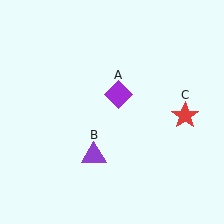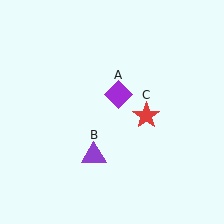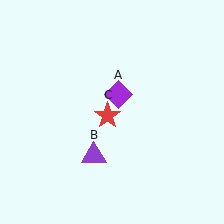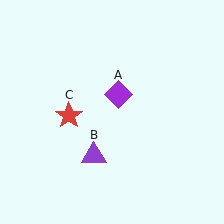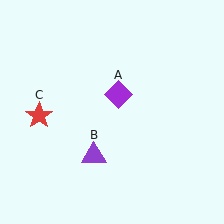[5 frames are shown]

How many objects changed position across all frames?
1 object changed position: red star (object C).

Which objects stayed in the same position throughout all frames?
Purple diamond (object A) and purple triangle (object B) remained stationary.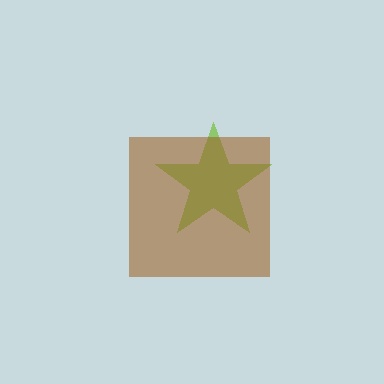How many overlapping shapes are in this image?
There are 2 overlapping shapes in the image.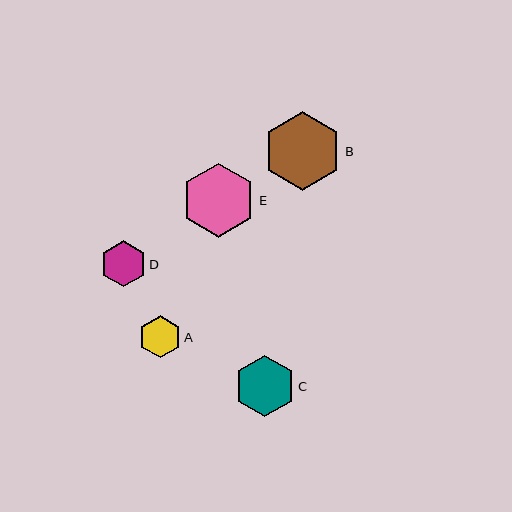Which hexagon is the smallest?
Hexagon A is the smallest with a size of approximately 42 pixels.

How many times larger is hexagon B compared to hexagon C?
Hexagon B is approximately 1.3 times the size of hexagon C.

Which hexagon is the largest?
Hexagon B is the largest with a size of approximately 79 pixels.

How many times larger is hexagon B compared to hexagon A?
Hexagon B is approximately 1.9 times the size of hexagon A.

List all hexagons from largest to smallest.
From largest to smallest: B, E, C, D, A.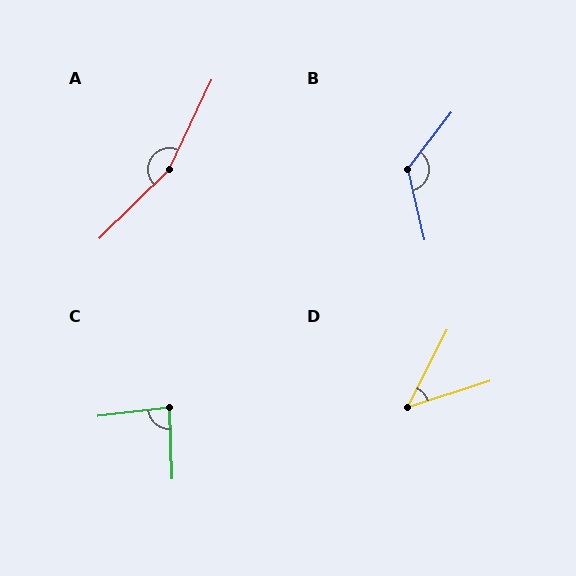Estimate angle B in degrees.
Approximately 130 degrees.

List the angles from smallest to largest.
D (45°), C (85°), B (130°), A (160°).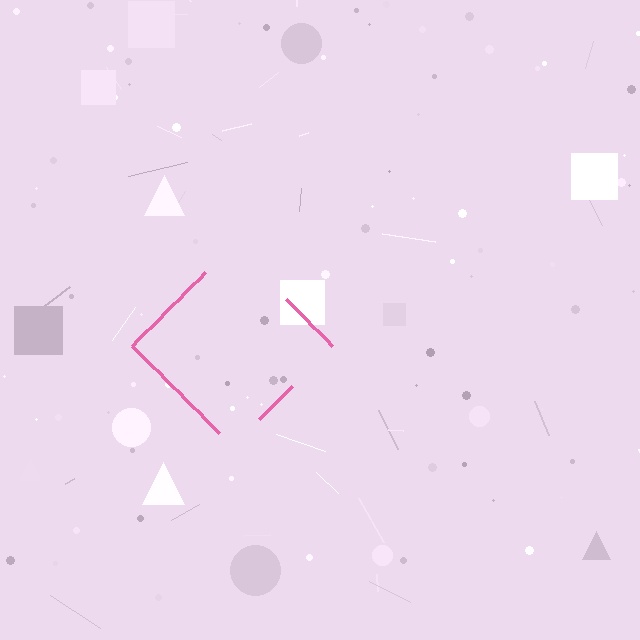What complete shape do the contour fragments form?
The contour fragments form a diamond.